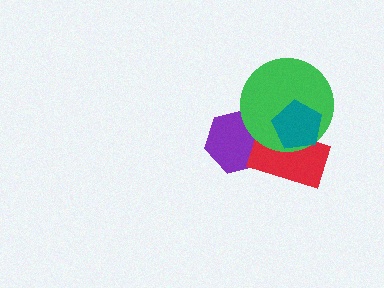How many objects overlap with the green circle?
3 objects overlap with the green circle.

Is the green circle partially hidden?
Yes, it is partially covered by another shape.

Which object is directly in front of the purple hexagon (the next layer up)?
The red rectangle is directly in front of the purple hexagon.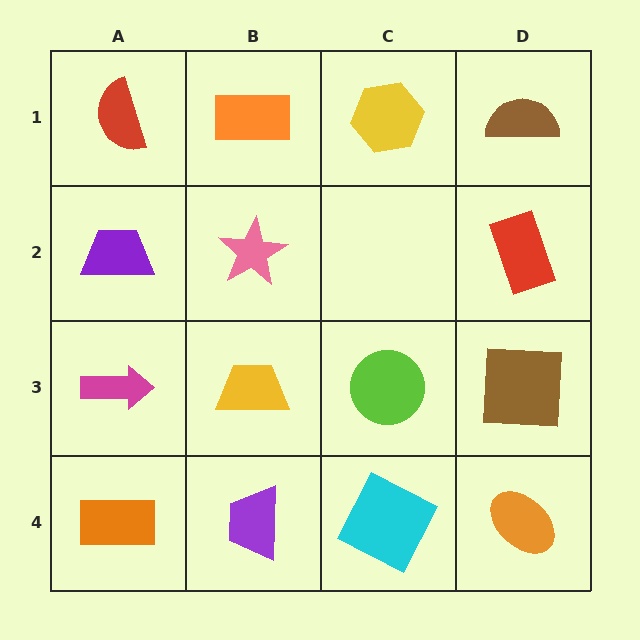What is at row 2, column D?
A red rectangle.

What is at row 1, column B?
An orange rectangle.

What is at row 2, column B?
A pink star.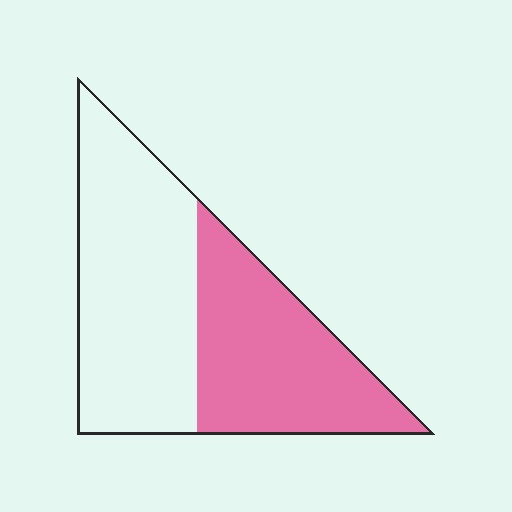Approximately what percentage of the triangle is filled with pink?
Approximately 45%.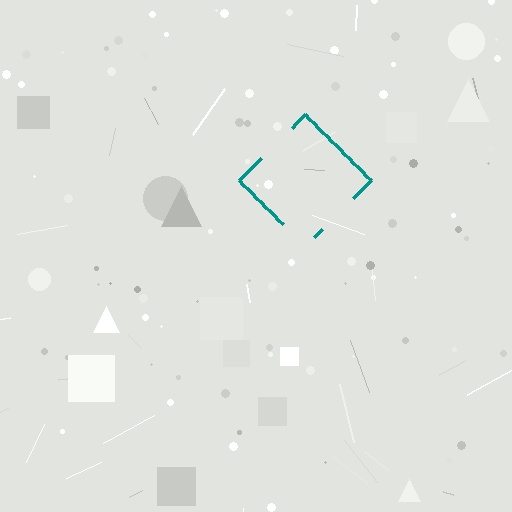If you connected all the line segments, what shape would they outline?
They would outline a diamond.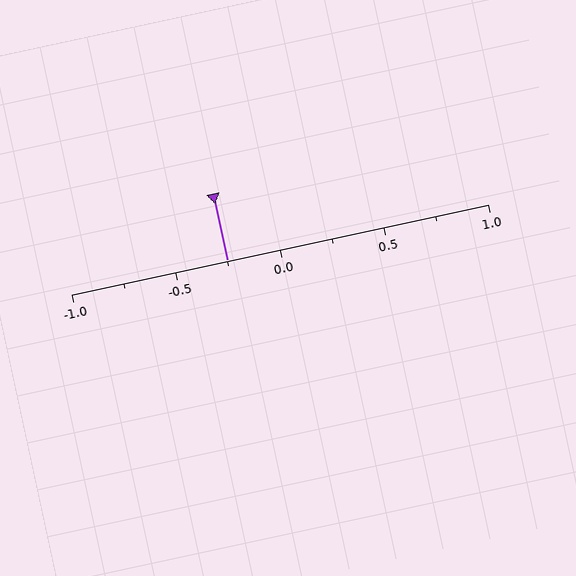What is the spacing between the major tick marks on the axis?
The major ticks are spaced 0.5 apart.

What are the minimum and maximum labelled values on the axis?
The axis runs from -1.0 to 1.0.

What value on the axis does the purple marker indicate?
The marker indicates approximately -0.25.